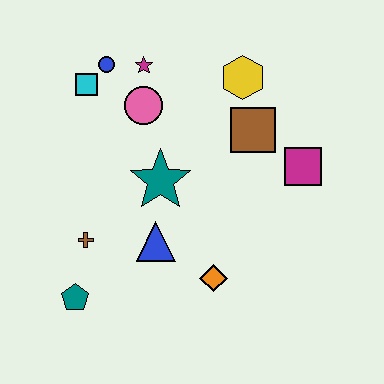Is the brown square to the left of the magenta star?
No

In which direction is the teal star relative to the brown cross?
The teal star is to the right of the brown cross.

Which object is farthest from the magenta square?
The teal pentagon is farthest from the magenta square.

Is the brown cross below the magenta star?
Yes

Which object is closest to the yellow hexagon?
The brown square is closest to the yellow hexagon.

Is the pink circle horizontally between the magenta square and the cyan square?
Yes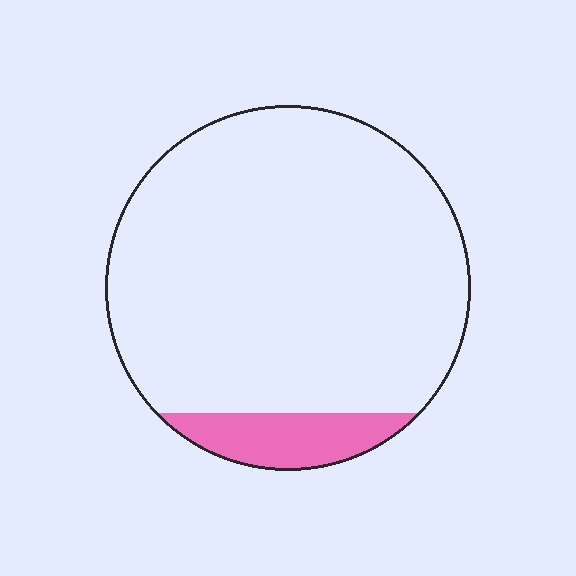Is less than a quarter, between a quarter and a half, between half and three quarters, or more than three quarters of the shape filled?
Less than a quarter.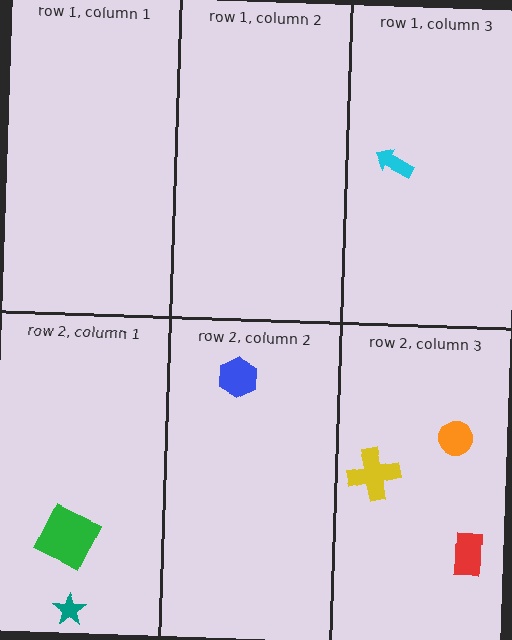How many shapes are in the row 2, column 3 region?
3.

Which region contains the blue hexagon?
The row 2, column 2 region.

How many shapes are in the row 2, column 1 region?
2.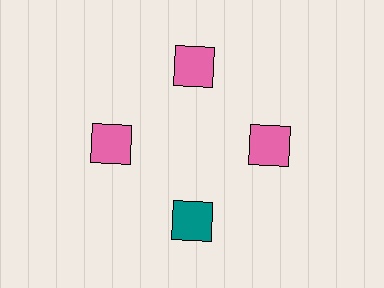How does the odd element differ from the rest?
It has a different color: teal instead of pink.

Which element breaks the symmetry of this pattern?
The teal square at roughly the 6 o'clock position breaks the symmetry. All other shapes are pink squares.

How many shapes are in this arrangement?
There are 4 shapes arranged in a ring pattern.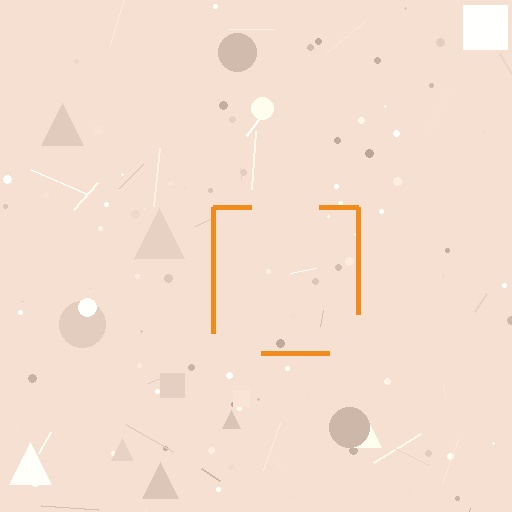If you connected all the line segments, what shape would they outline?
They would outline a square.